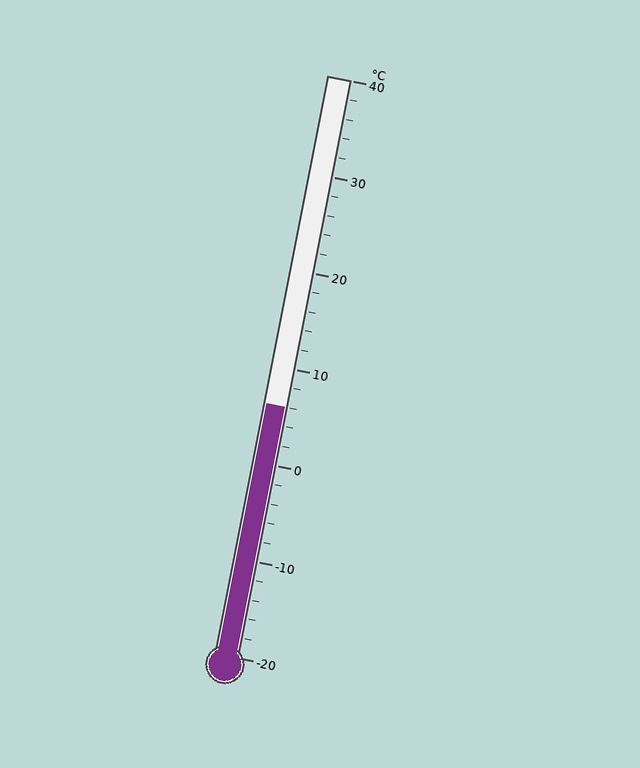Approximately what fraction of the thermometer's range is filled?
The thermometer is filled to approximately 45% of its range.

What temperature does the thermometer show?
The thermometer shows approximately 6°C.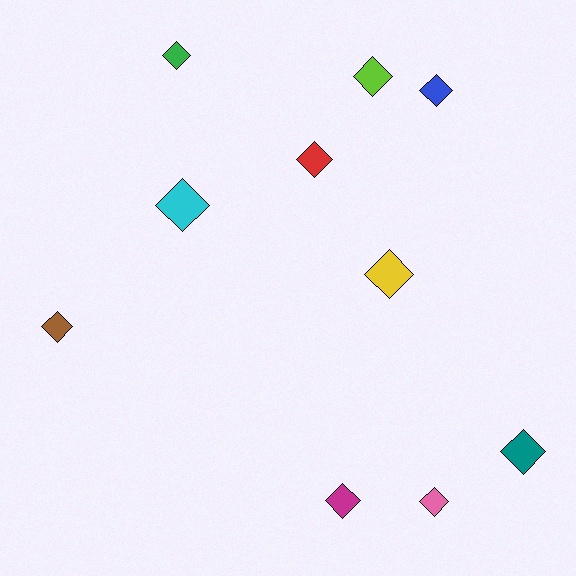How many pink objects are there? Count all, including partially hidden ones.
There is 1 pink object.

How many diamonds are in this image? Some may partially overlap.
There are 10 diamonds.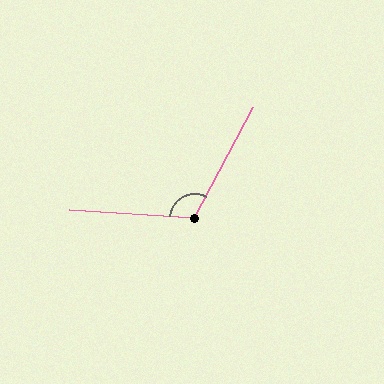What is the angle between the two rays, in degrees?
Approximately 114 degrees.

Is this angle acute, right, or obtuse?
It is obtuse.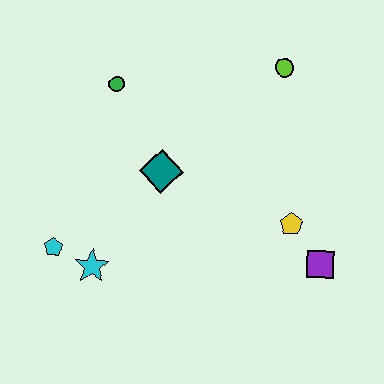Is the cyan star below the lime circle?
Yes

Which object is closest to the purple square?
The yellow pentagon is closest to the purple square.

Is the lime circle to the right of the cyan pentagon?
Yes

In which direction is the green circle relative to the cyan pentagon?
The green circle is above the cyan pentagon.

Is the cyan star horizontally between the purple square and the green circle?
No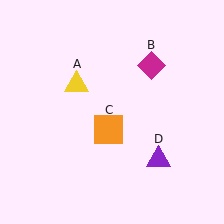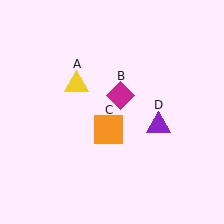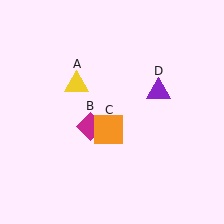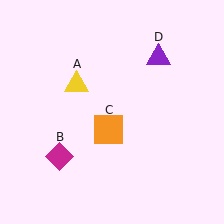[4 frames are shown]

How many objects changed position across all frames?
2 objects changed position: magenta diamond (object B), purple triangle (object D).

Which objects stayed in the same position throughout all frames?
Yellow triangle (object A) and orange square (object C) remained stationary.